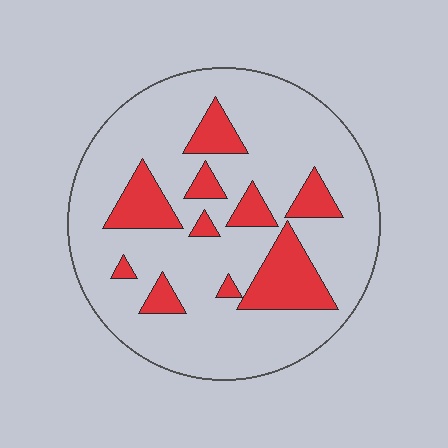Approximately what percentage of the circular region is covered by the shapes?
Approximately 20%.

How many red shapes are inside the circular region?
10.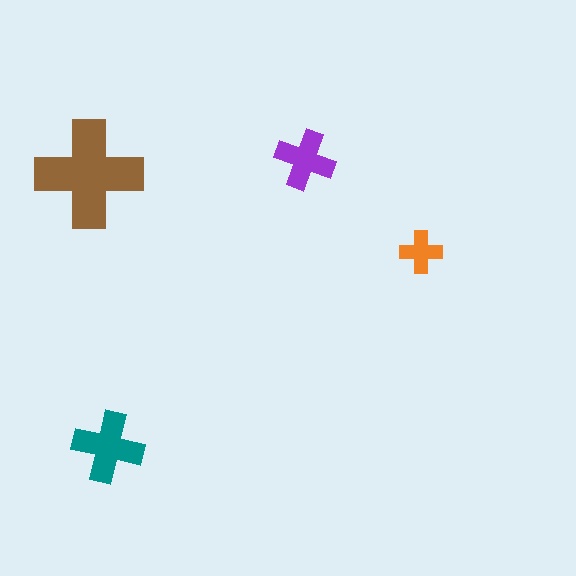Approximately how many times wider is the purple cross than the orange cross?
About 1.5 times wider.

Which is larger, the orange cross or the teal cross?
The teal one.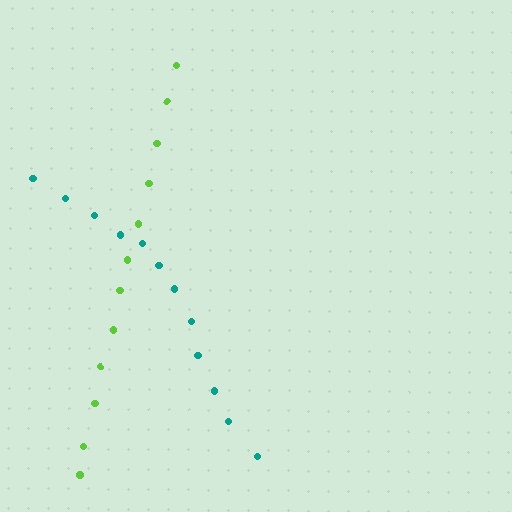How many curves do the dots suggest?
There are 2 distinct paths.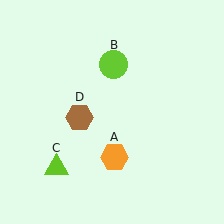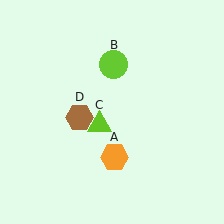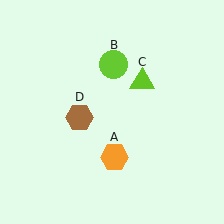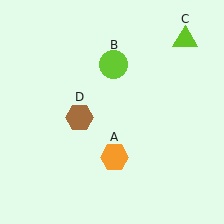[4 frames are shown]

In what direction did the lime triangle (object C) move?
The lime triangle (object C) moved up and to the right.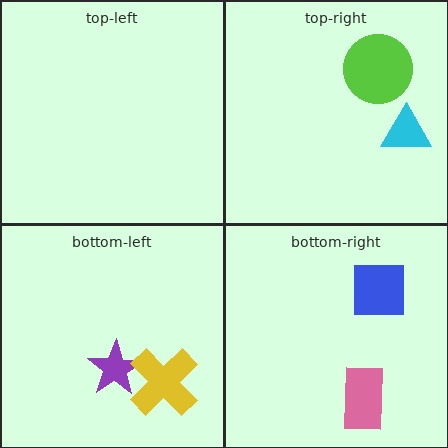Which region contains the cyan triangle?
The top-right region.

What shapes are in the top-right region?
The lime circle, the cyan triangle.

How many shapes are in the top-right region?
2.